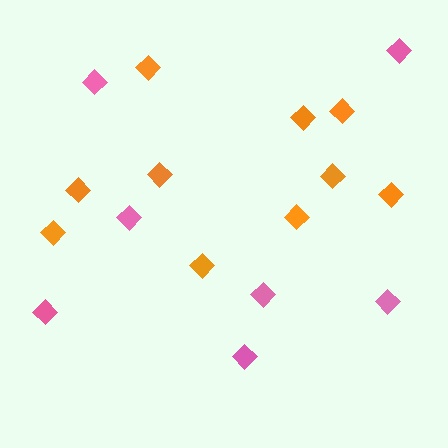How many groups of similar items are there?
There are 2 groups: one group of orange diamonds (10) and one group of pink diamonds (7).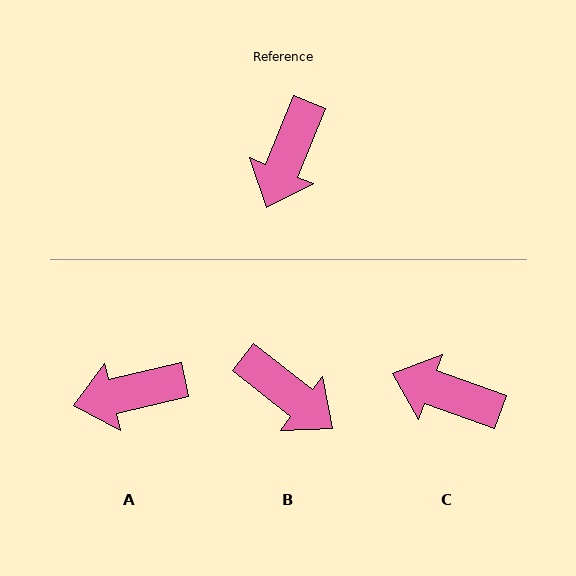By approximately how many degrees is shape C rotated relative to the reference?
Approximately 87 degrees clockwise.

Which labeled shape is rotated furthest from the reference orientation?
C, about 87 degrees away.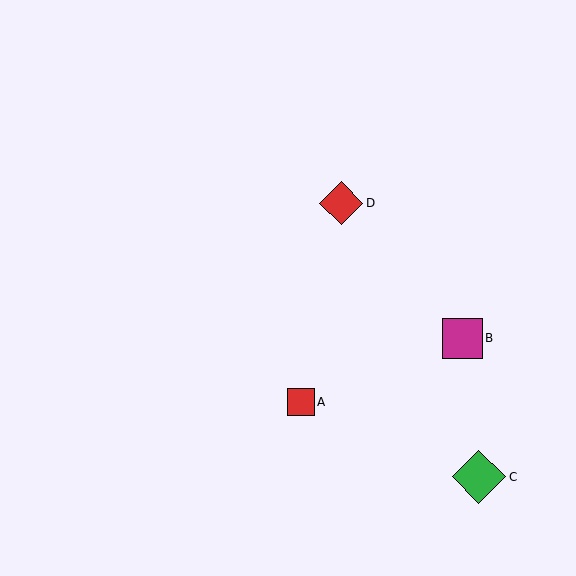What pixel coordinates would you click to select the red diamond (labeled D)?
Click at (341, 203) to select the red diamond D.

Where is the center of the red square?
The center of the red square is at (301, 402).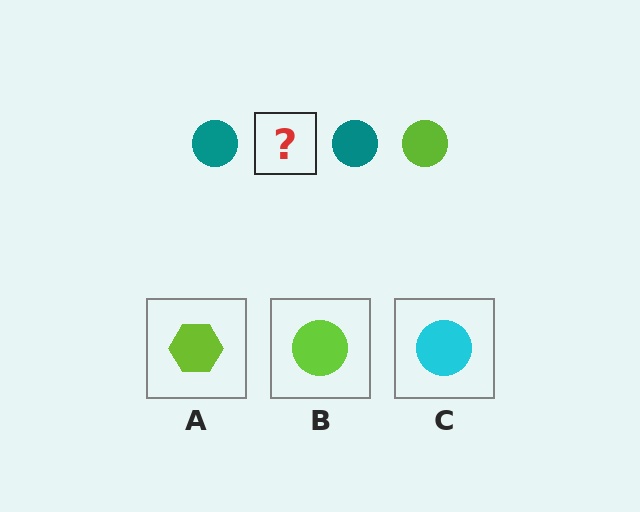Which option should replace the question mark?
Option B.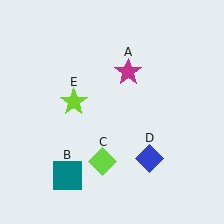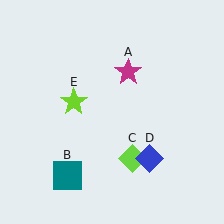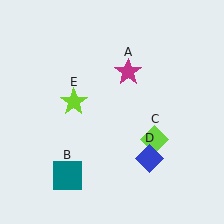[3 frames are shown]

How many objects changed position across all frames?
1 object changed position: lime diamond (object C).